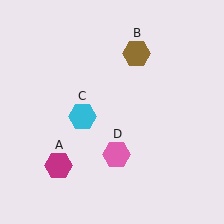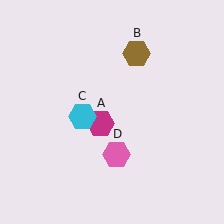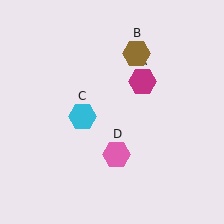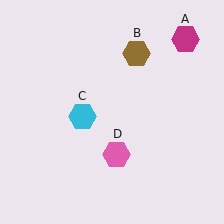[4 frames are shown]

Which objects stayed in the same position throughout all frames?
Brown hexagon (object B) and cyan hexagon (object C) and pink hexagon (object D) remained stationary.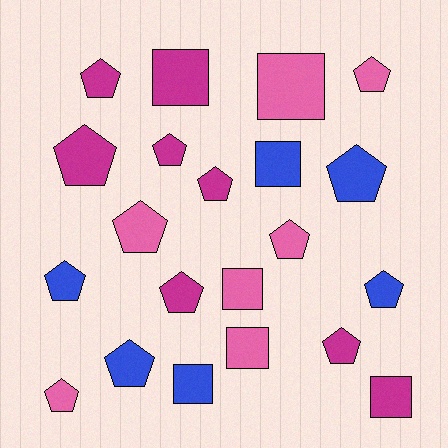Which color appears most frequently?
Magenta, with 8 objects.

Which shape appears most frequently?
Pentagon, with 14 objects.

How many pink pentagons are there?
There are 4 pink pentagons.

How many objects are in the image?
There are 21 objects.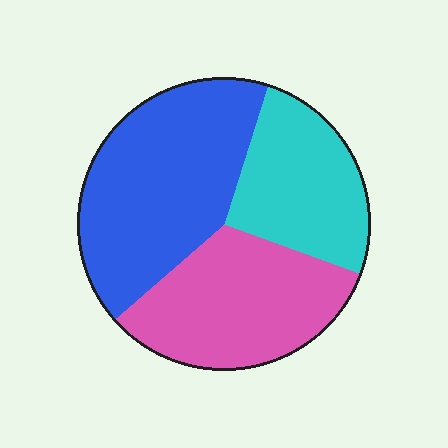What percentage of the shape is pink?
Pink covers around 35% of the shape.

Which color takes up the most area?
Blue, at roughly 40%.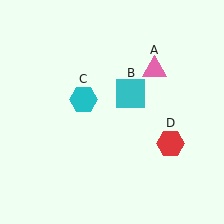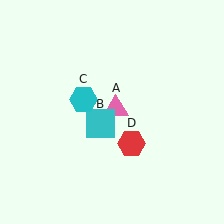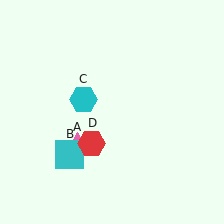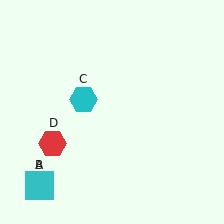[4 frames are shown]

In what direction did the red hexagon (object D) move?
The red hexagon (object D) moved left.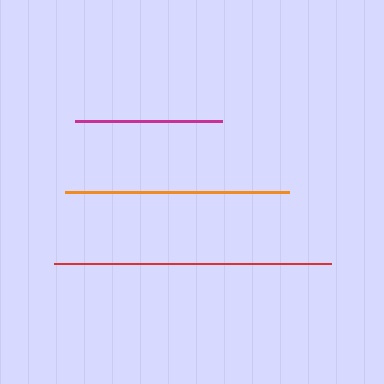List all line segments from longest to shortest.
From longest to shortest: red, orange, magenta.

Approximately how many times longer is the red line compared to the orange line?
The red line is approximately 1.2 times the length of the orange line.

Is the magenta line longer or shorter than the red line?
The red line is longer than the magenta line.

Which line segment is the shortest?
The magenta line is the shortest at approximately 147 pixels.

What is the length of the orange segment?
The orange segment is approximately 224 pixels long.